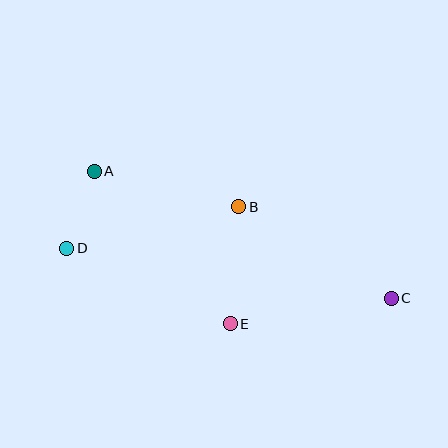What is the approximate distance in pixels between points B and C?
The distance between B and C is approximately 178 pixels.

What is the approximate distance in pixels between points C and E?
The distance between C and E is approximately 163 pixels.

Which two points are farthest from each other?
Points C and D are farthest from each other.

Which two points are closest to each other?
Points A and D are closest to each other.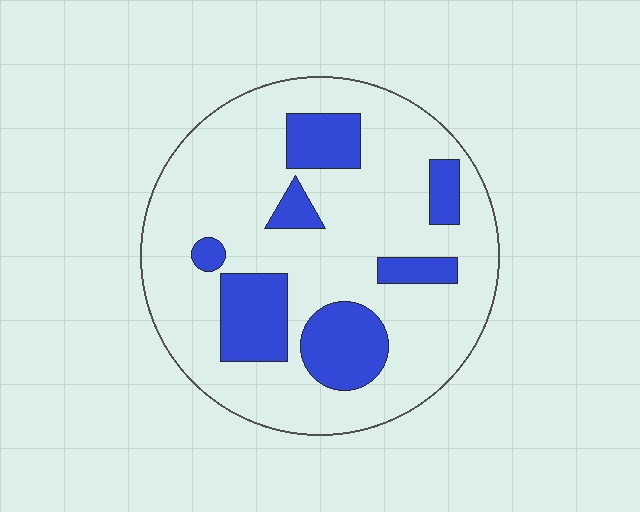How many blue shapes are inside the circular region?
7.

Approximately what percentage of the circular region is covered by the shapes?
Approximately 25%.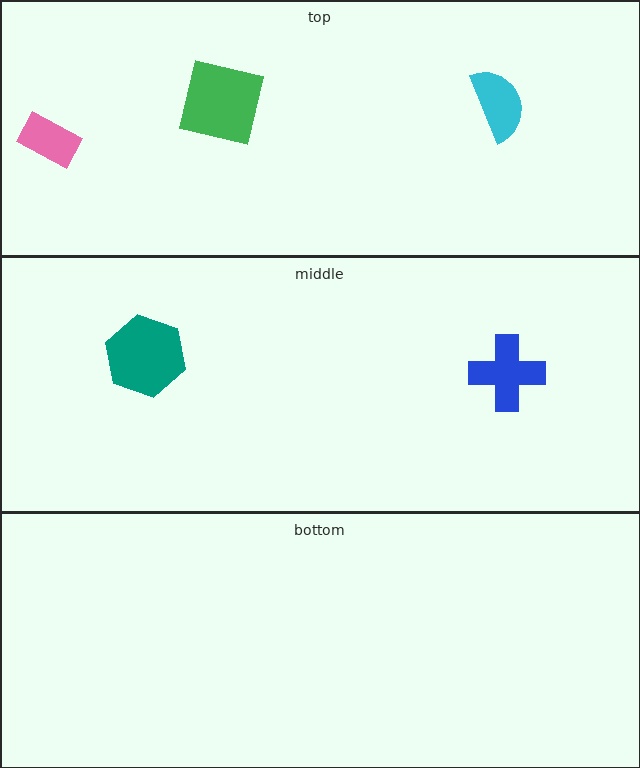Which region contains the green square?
The top region.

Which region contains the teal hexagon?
The middle region.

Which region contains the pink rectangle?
The top region.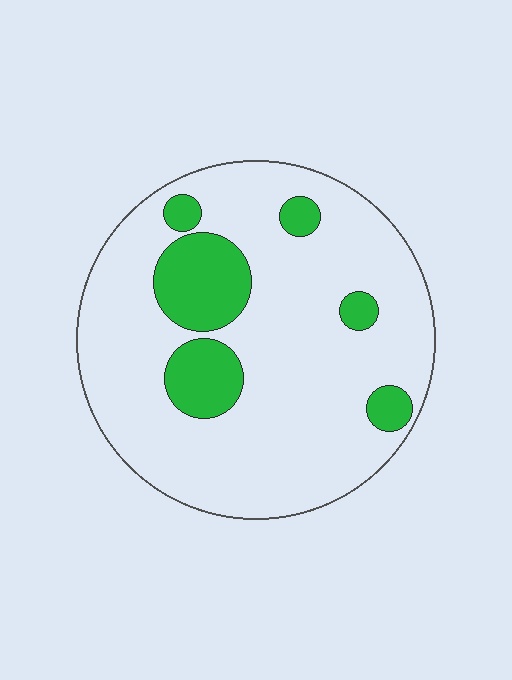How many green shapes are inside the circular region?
6.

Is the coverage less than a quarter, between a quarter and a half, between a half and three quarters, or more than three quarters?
Less than a quarter.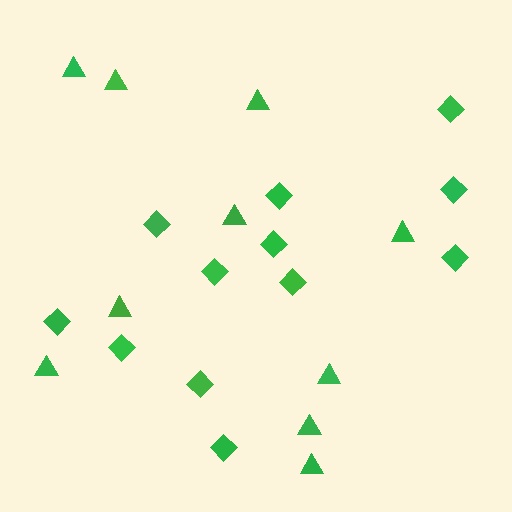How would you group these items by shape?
There are 2 groups: one group of triangles (10) and one group of diamonds (12).